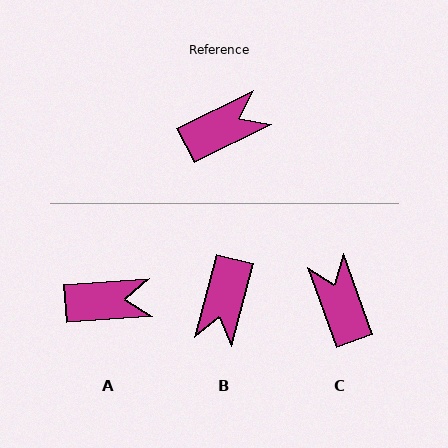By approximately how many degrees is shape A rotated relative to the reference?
Approximately 22 degrees clockwise.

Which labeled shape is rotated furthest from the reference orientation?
B, about 131 degrees away.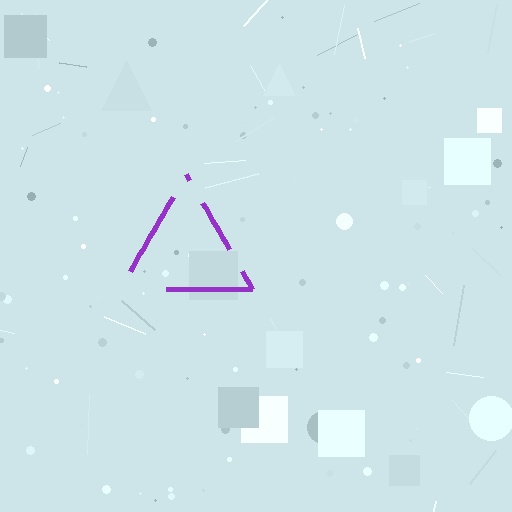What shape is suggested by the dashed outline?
The dashed outline suggests a triangle.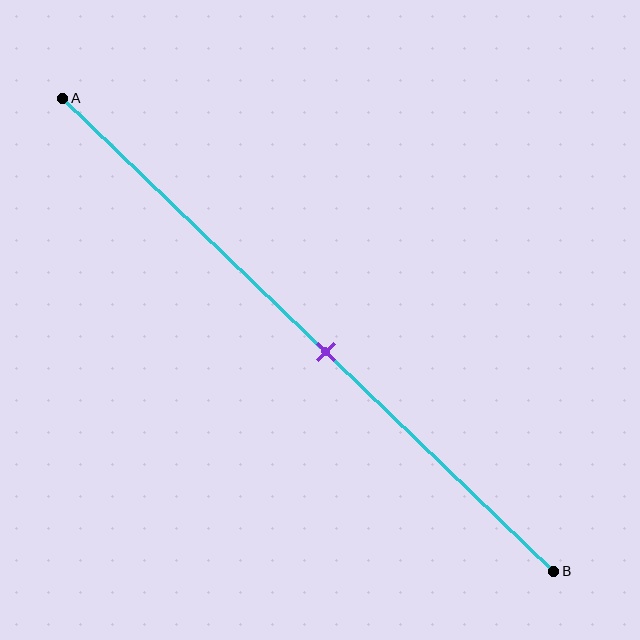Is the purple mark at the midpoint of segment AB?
No, the mark is at about 55% from A, not at the 50% midpoint.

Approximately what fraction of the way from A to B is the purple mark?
The purple mark is approximately 55% of the way from A to B.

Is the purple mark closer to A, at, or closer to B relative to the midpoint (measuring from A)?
The purple mark is closer to point B than the midpoint of segment AB.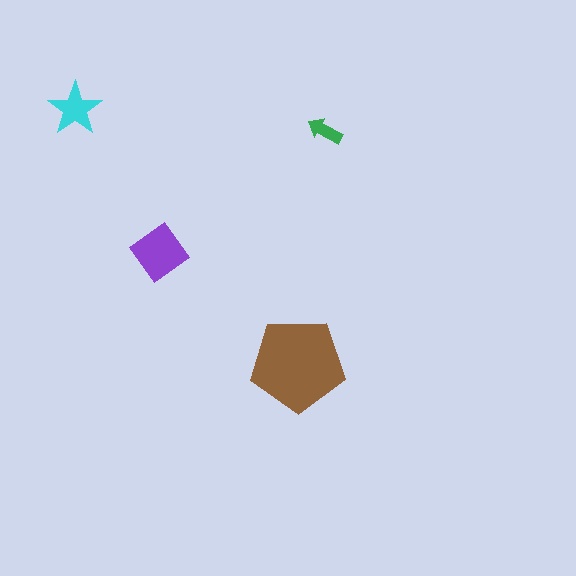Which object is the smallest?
The green arrow.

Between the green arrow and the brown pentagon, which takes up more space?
The brown pentagon.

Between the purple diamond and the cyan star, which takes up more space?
The purple diamond.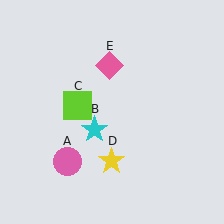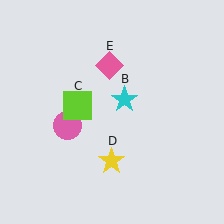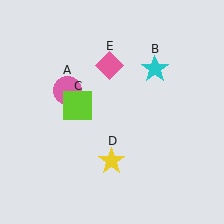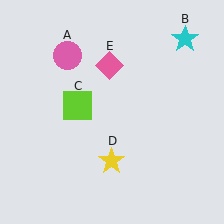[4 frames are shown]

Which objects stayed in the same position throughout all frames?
Lime square (object C) and yellow star (object D) and pink diamond (object E) remained stationary.